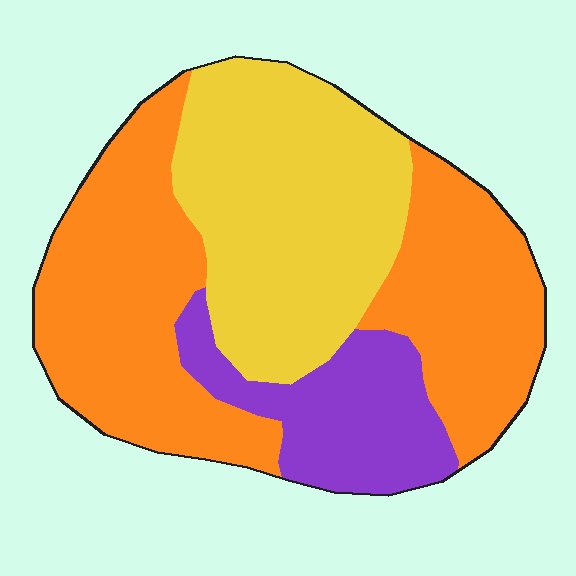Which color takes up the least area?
Purple, at roughly 15%.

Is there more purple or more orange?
Orange.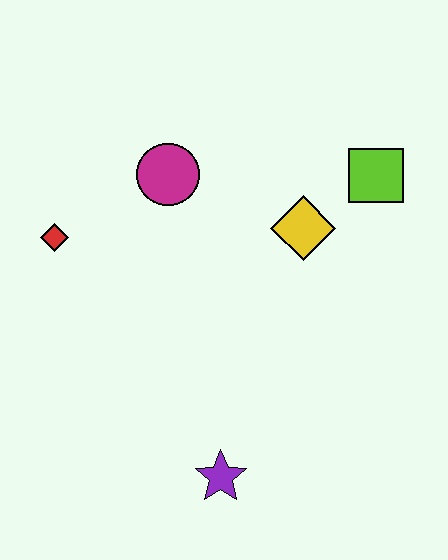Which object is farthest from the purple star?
The lime square is farthest from the purple star.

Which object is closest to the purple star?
The yellow diamond is closest to the purple star.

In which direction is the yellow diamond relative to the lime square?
The yellow diamond is to the left of the lime square.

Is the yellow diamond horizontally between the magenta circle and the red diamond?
No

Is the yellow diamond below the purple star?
No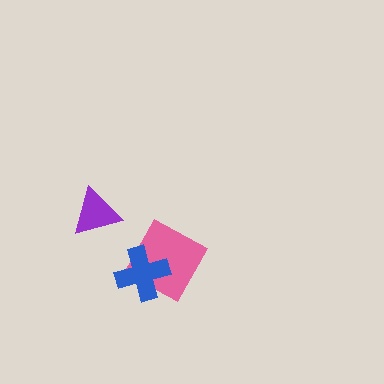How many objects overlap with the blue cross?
1 object overlaps with the blue cross.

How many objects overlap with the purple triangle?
0 objects overlap with the purple triangle.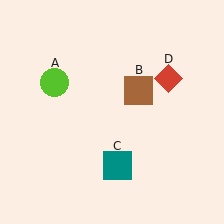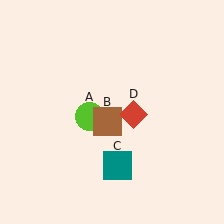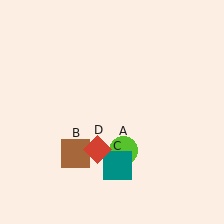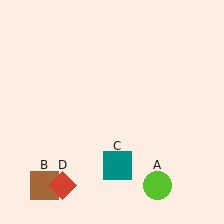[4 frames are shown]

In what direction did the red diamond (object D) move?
The red diamond (object D) moved down and to the left.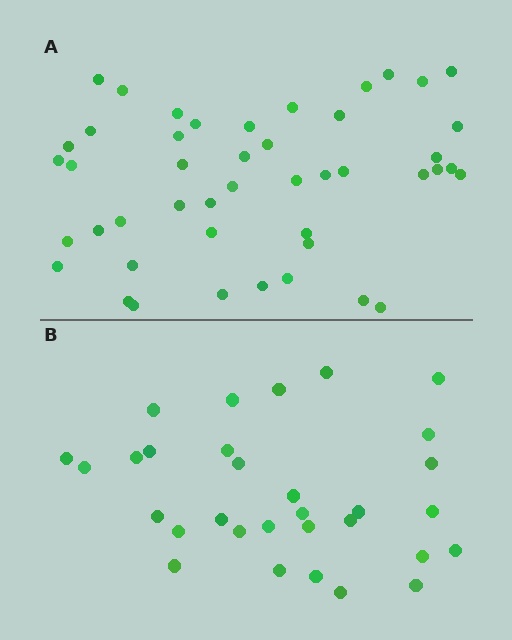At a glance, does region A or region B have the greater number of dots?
Region A (the top region) has more dots.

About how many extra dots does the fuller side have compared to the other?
Region A has approximately 15 more dots than region B.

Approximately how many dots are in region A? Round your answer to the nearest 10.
About 50 dots. (The exact count is 46, which rounds to 50.)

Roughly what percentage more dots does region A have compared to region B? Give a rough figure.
About 50% more.